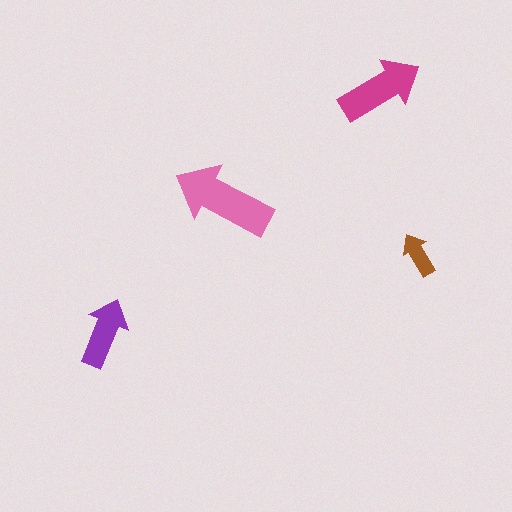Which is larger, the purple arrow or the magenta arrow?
The magenta one.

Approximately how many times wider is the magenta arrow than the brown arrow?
About 2 times wider.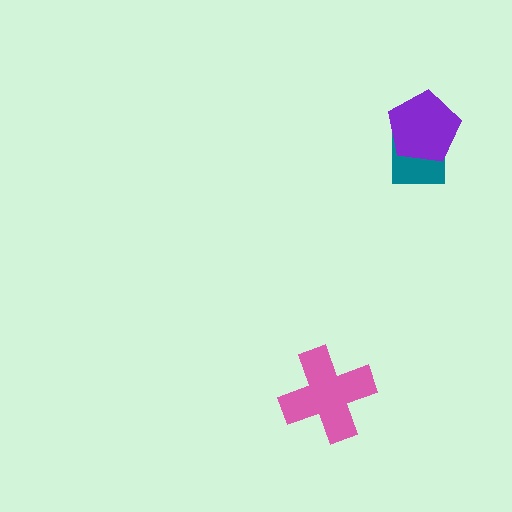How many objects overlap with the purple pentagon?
1 object overlaps with the purple pentagon.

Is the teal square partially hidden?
Yes, it is partially covered by another shape.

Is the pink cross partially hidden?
No, no other shape covers it.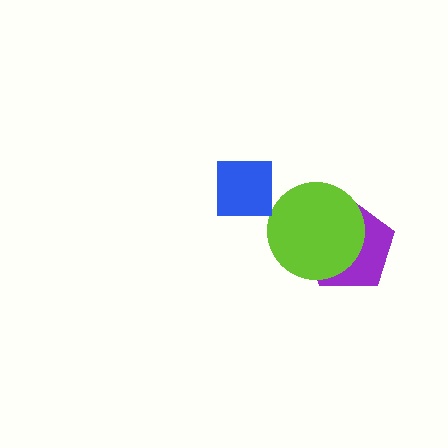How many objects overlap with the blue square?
0 objects overlap with the blue square.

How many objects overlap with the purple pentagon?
1 object overlaps with the purple pentagon.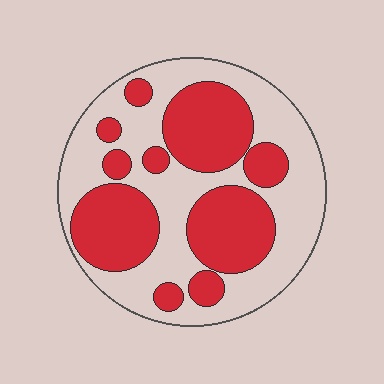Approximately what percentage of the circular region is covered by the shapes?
Approximately 45%.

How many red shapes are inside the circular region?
10.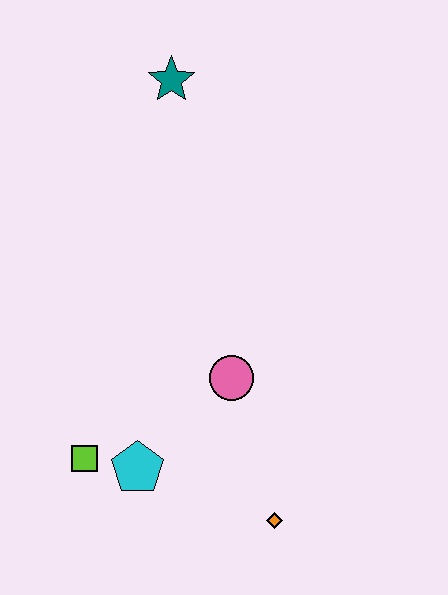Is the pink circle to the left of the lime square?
No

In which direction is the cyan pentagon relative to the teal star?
The cyan pentagon is below the teal star.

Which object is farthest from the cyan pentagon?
The teal star is farthest from the cyan pentagon.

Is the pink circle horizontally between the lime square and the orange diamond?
Yes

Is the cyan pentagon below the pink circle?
Yes